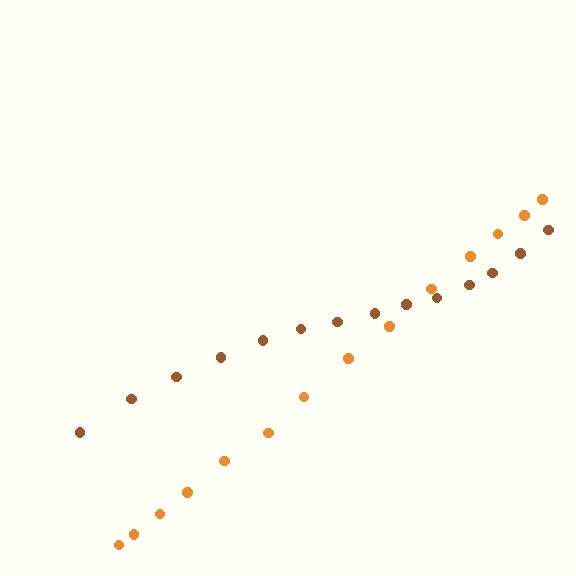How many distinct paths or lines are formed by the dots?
There are 2 distinct paths.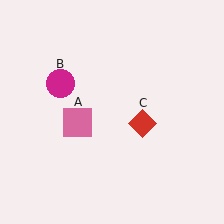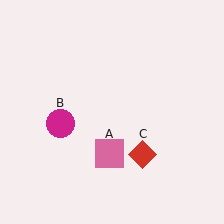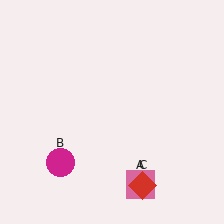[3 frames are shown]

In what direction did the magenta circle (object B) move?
The magenta circle (object B) moved down.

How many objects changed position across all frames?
3 objects changed position: pink square (object A), magenta circle (object B), red diamond (object C).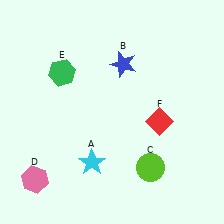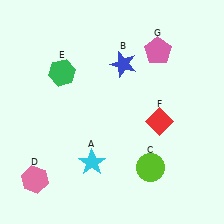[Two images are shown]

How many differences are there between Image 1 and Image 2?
There is 1 difference between the two images.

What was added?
A pink pentagon (G) was added in Image 2.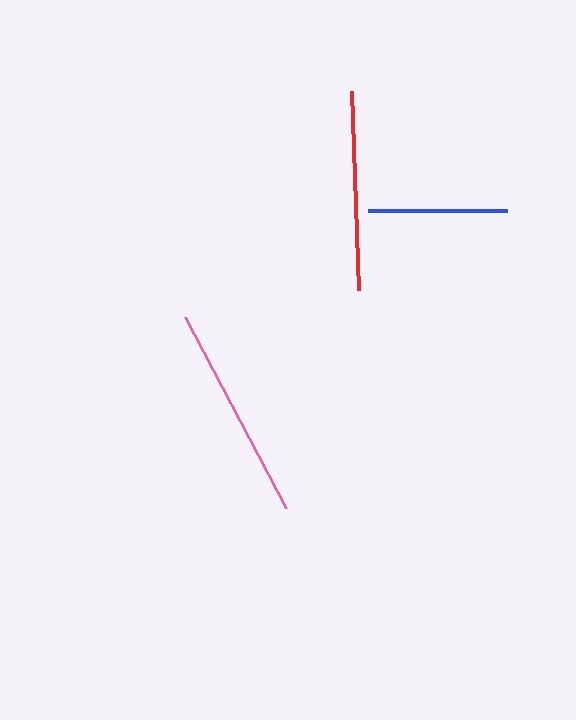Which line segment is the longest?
The pink line is the longest at approximately 216 pixels.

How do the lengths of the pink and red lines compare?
The pink and red lines are approximately the same length.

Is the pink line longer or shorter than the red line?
The pink line is longer than the red line.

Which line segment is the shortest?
The blue line is the shortest at approximately 139 pixels.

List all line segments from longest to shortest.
From longest to shortest: pink, red, blue.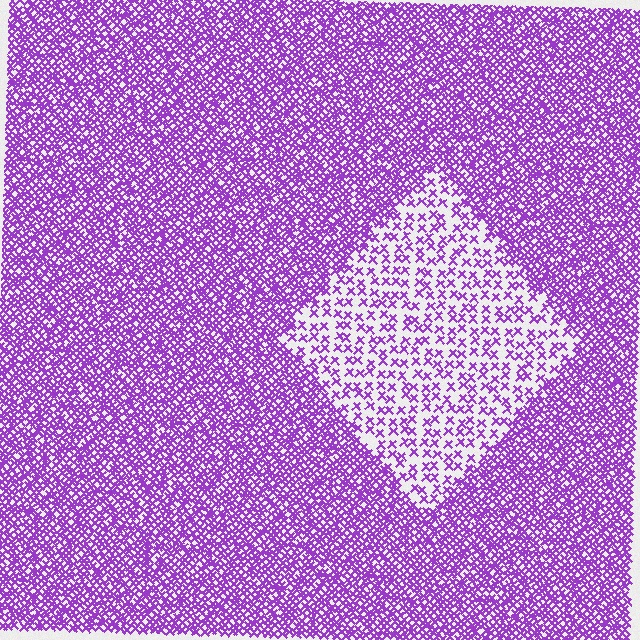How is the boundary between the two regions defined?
The boundary is defined by a change in element density (approximately 2.7x ratio). All elements are the same color, size, and shape.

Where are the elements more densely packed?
The elements are more densely packed outside the diamond boundary.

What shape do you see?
I see a diamond.